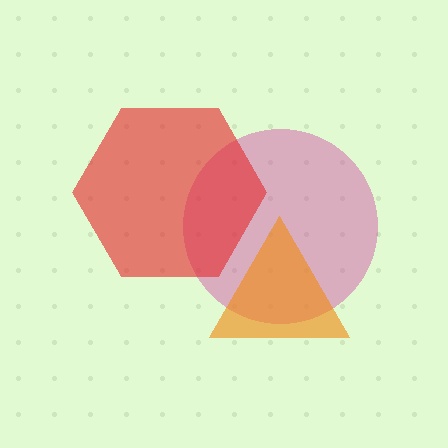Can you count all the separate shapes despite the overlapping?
Yes, there are 3 separate shapes.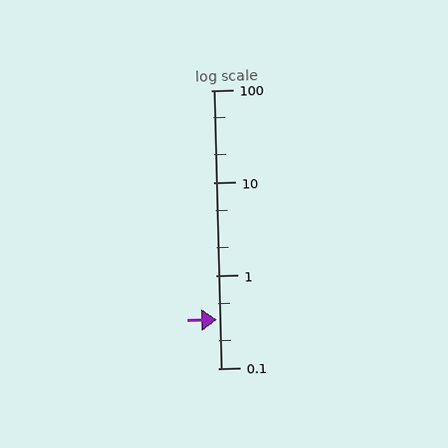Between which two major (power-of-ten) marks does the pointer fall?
The pointer is between 0.1 and 1.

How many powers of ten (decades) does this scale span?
The scale spans 3 decades, from 0.1 to 100.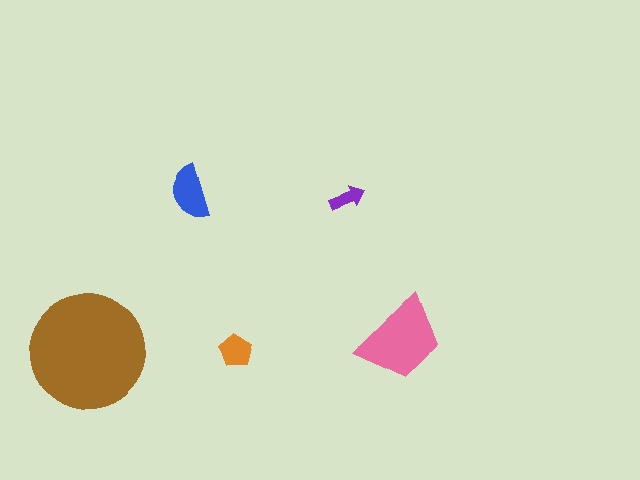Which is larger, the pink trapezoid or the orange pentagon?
The pink trapezoid.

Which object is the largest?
The brown circle.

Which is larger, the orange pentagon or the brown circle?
The brown circle.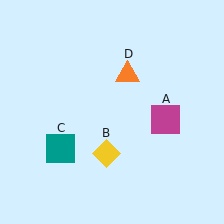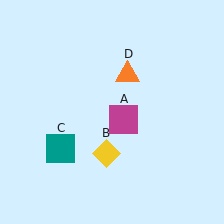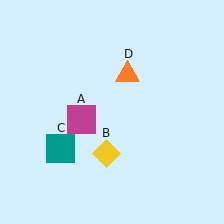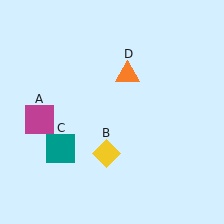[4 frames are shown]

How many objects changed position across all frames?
1 object changed position: magenta square (object A).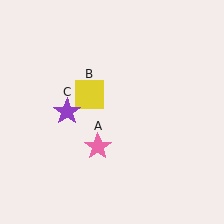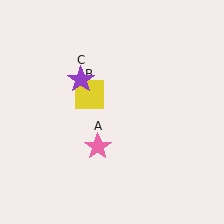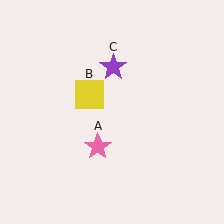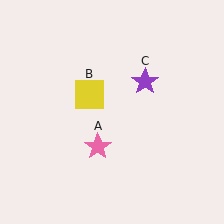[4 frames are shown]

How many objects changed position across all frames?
1 object changed position: purple star (object C).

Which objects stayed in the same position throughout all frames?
Pink star (object A) and yellow square (object B) remained stationary.